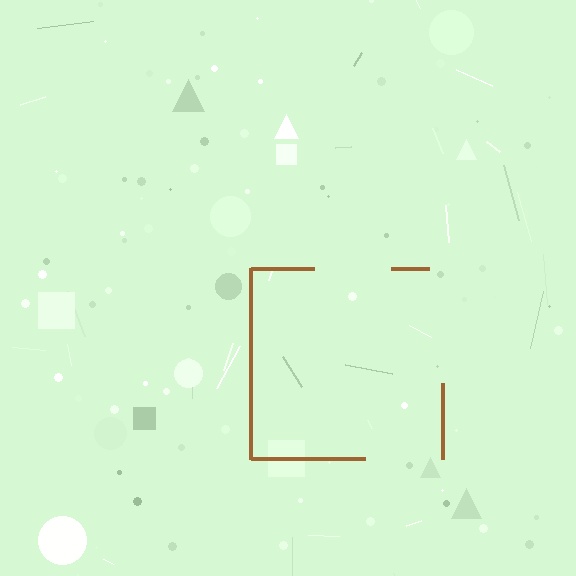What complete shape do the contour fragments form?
The contour fragments form a square.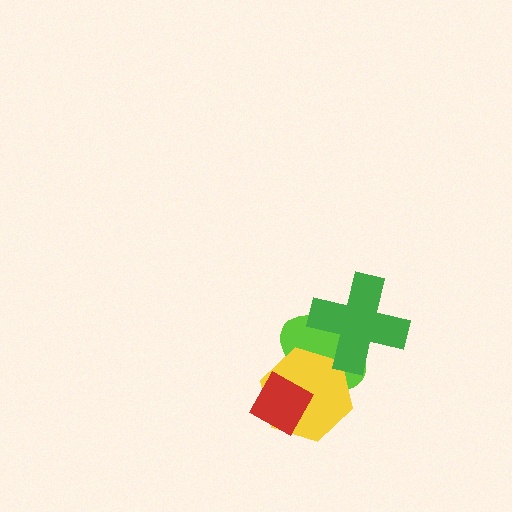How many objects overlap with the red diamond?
2 objects overlap with the red diamond.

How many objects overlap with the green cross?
2 objects overlap with the green cross.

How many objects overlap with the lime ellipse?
3 objects overlap with the lime ellipse.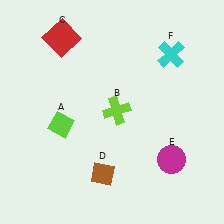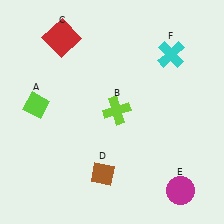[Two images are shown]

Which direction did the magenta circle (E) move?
The magenta circle (E) moved down.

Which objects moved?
The objects that moved are: the lime diamond (A), the magenta circle (E).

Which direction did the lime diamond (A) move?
The lime diamond (A) moved left.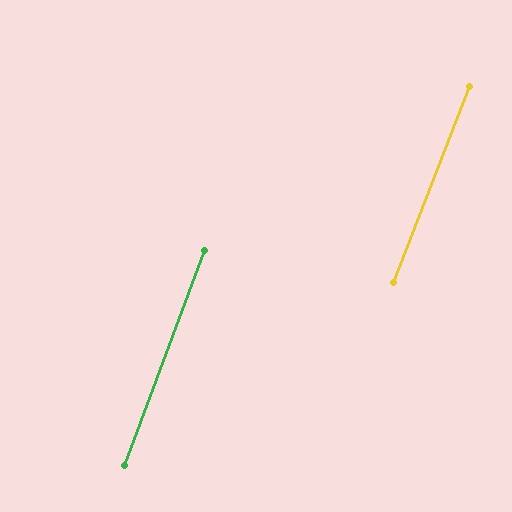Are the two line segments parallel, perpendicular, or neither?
Parallel — their directions differ by only 1.0°.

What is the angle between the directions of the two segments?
Approximately 1 degree.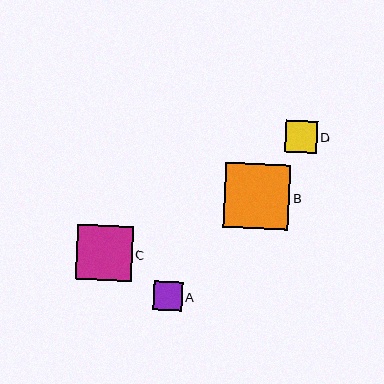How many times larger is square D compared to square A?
Square D is approximately 1.1 times the size of square A.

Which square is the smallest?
Square A is the smallest with a size of approximately 29 pixels.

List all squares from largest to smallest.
From largest to smallest: B, C, D, A.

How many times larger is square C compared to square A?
Square C is approximately 1.9 times the size of square A.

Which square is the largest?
Square B is the largest with a size of approximately 65 pixels.